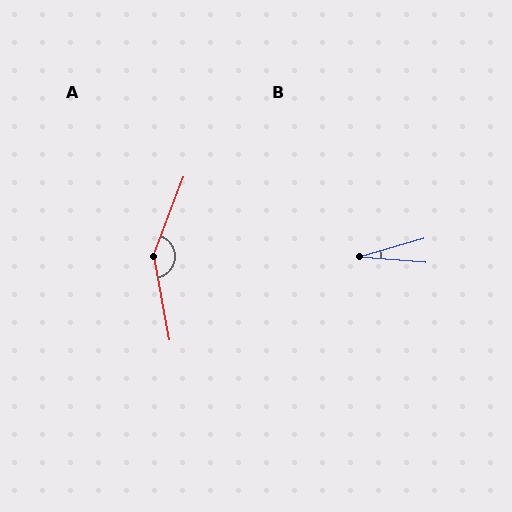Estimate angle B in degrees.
Approximately 21 degrees.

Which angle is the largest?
A, at approximately 148 degrees.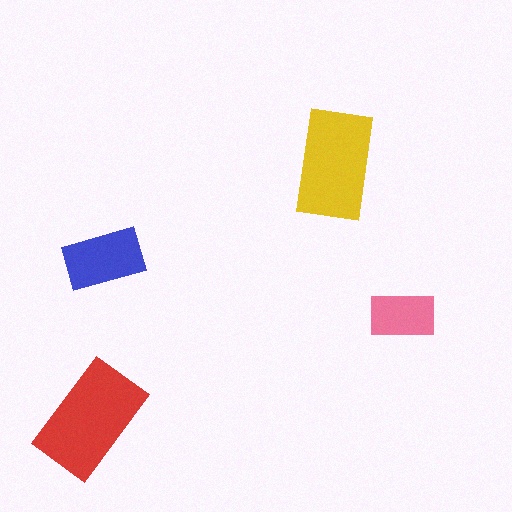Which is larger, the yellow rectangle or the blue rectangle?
The yellow one.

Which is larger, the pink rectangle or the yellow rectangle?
The yellow one.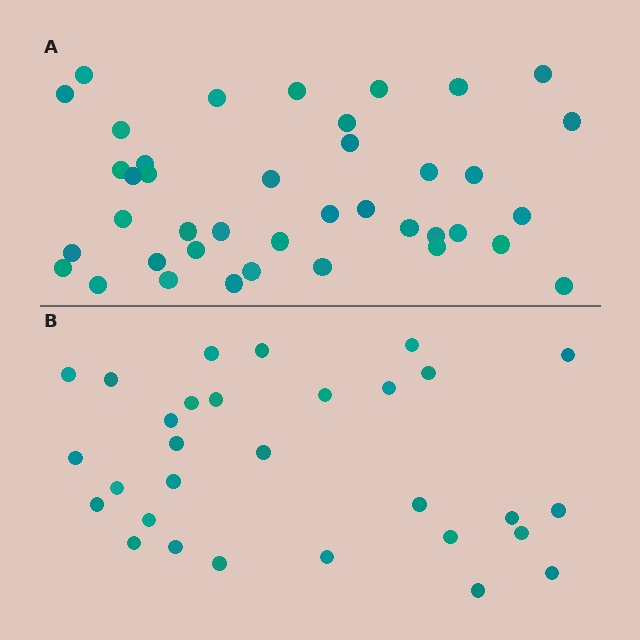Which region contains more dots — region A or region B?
Region A (the top region) has more dots.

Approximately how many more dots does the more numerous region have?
Region A has roughly 10 or so more dots than region B.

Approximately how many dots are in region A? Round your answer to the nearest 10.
About 40 dots.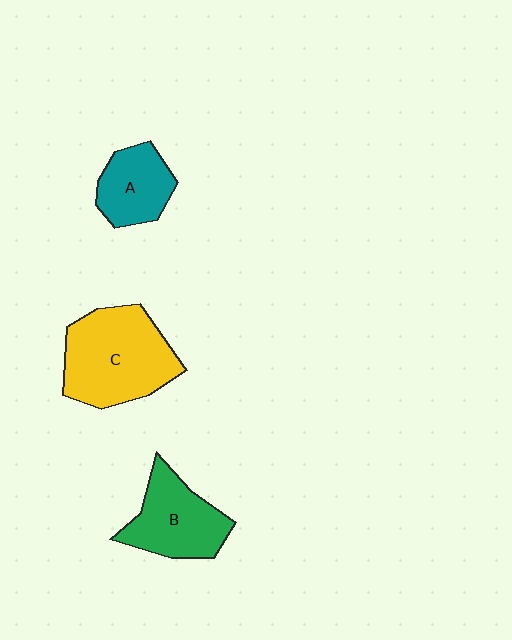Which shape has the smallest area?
Shape A (teal).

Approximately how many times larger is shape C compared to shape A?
Approximately 1.9 times.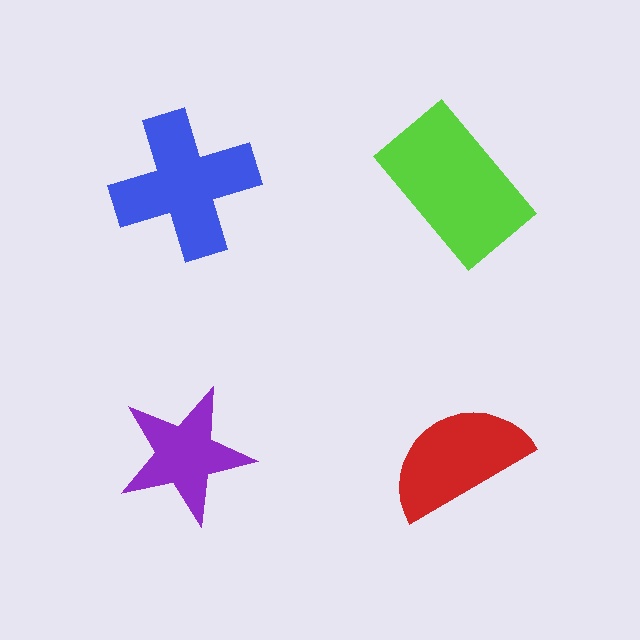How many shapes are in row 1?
2 shapes.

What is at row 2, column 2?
A red semicircle.